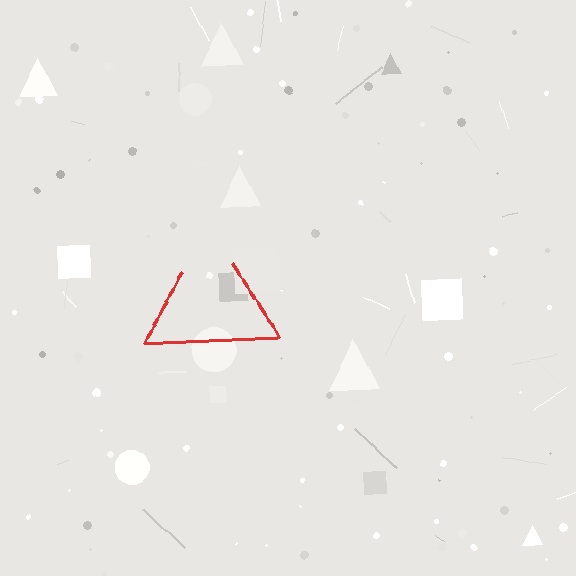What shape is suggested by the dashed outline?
The dashed outline suggests a triangle.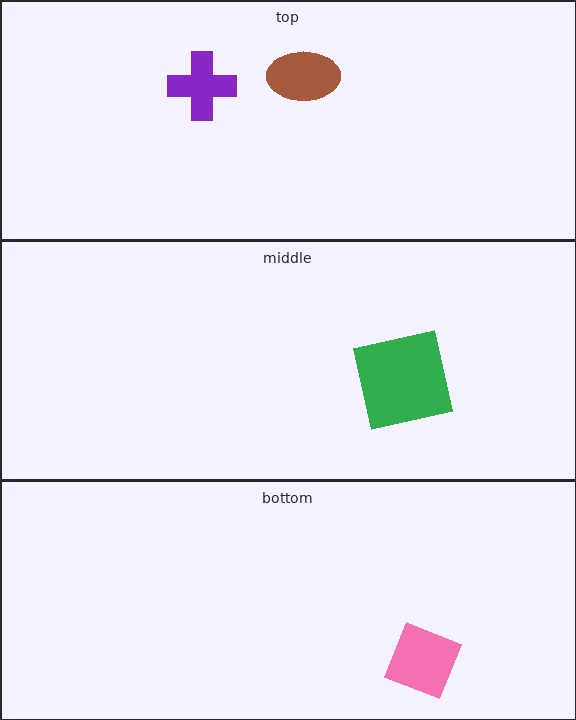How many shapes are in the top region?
2.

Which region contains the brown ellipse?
The top region.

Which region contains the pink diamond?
The bottom region.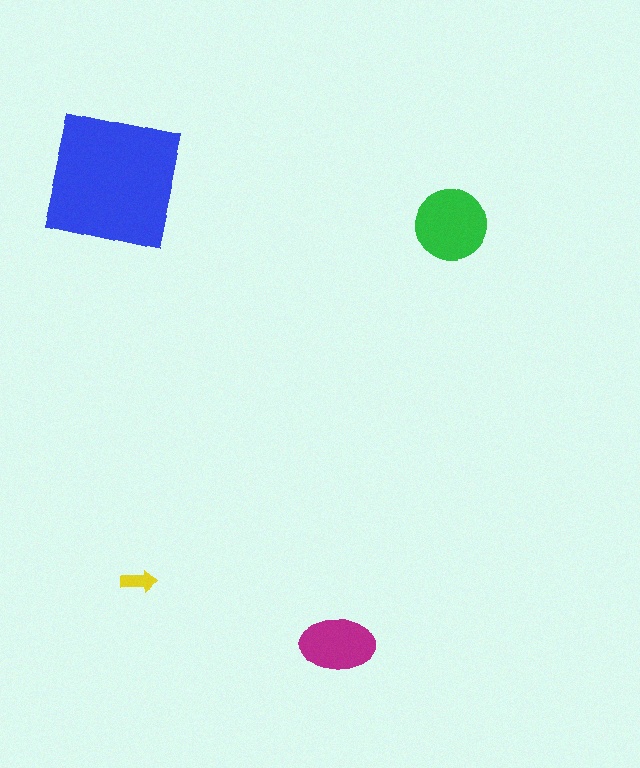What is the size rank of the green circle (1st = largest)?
2nd.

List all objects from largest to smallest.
The blue square, the green circle, the magenta ellipse, the yellow arrow.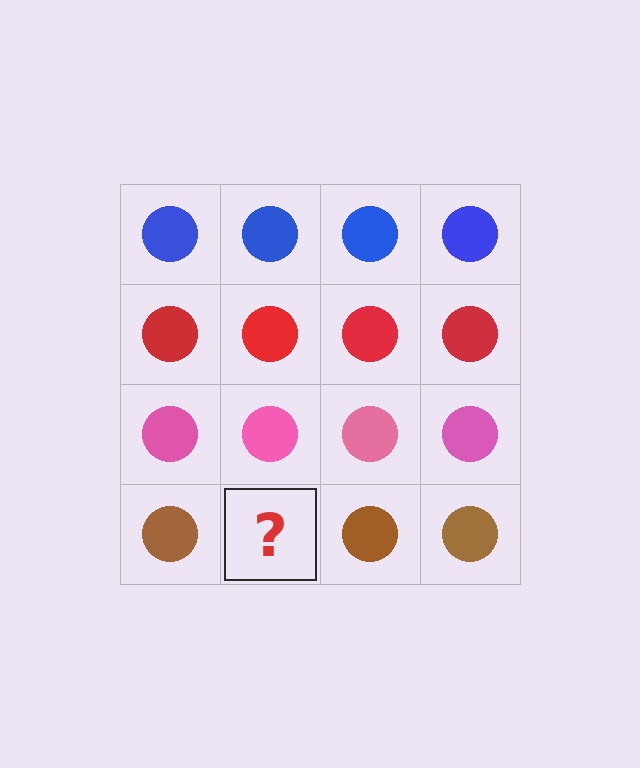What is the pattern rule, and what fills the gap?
The rule is that each row has a consistent color. The gap should be filled with a brown circle.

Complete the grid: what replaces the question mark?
The question mark should be replaced with a brown circle.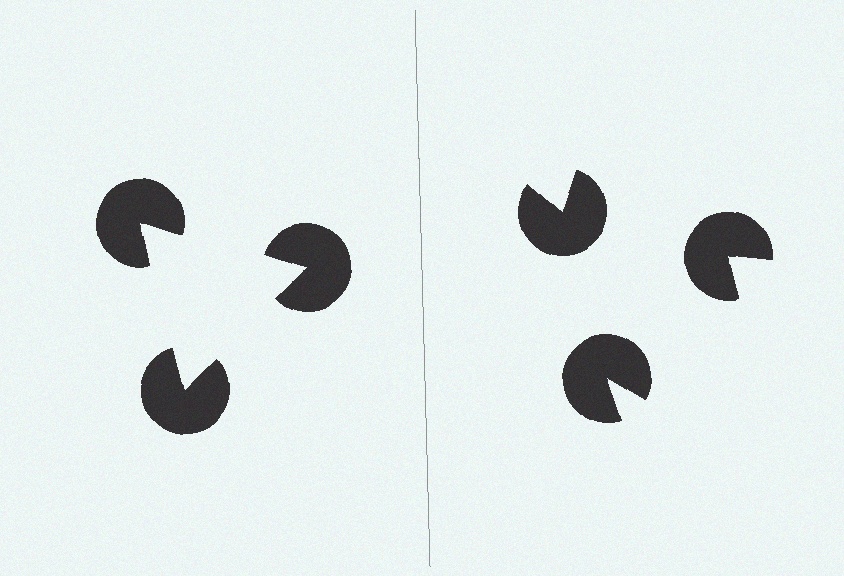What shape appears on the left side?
An illusory triangle.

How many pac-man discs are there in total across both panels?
6 — 3 on each side.